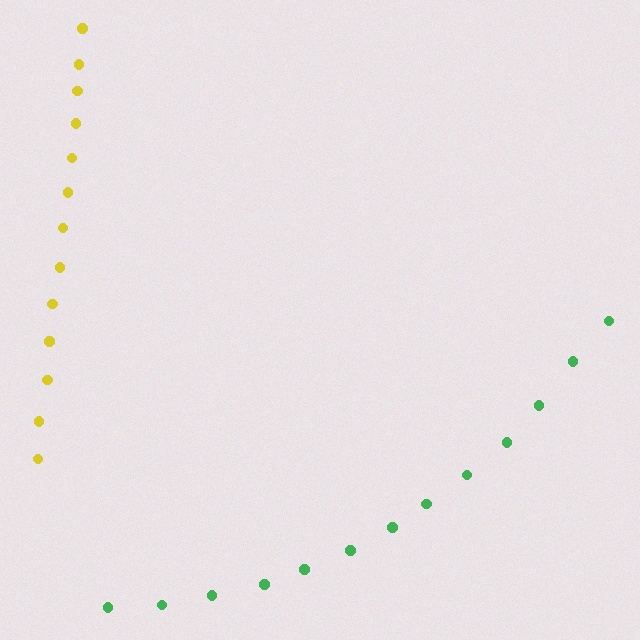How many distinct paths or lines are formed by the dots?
There are 2 distinct paths.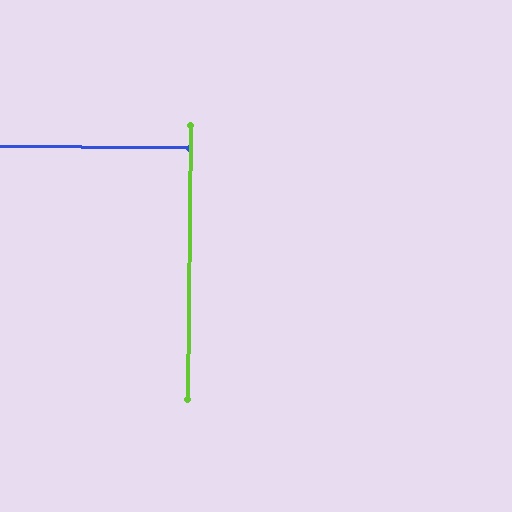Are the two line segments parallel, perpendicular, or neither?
Perpendicular — they meet at approximately 90°.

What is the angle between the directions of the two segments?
Approximately 90 degrees.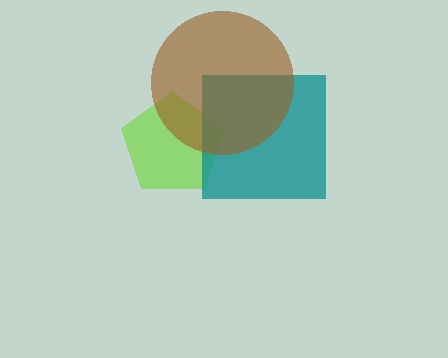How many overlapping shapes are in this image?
There are 3 overlapping shapes in the image.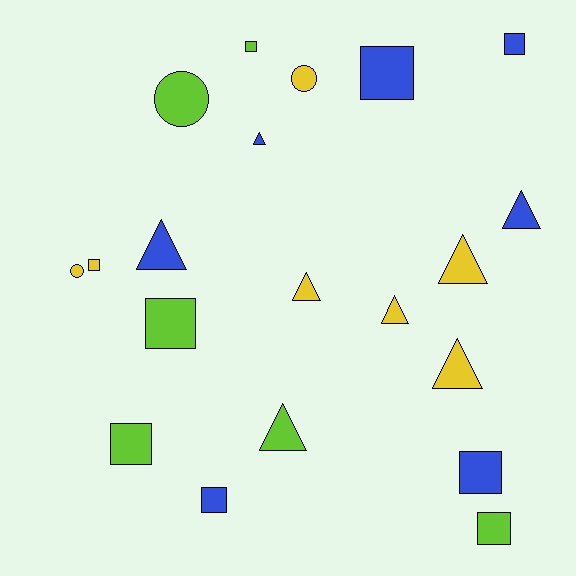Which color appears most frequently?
Yellow, with 7 objects.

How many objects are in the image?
There are 20 objects.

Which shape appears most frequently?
Square, with 9 objects.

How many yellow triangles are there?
There are 4 yellow triangles.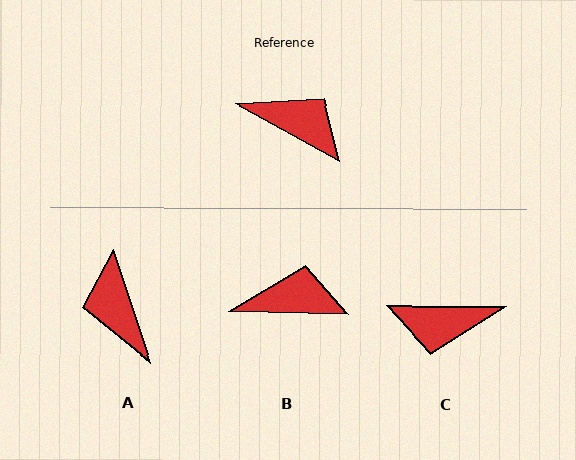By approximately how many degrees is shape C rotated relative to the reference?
Approximately 151 degrees clockwise.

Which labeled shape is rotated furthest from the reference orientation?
C, about 151 degrees away.